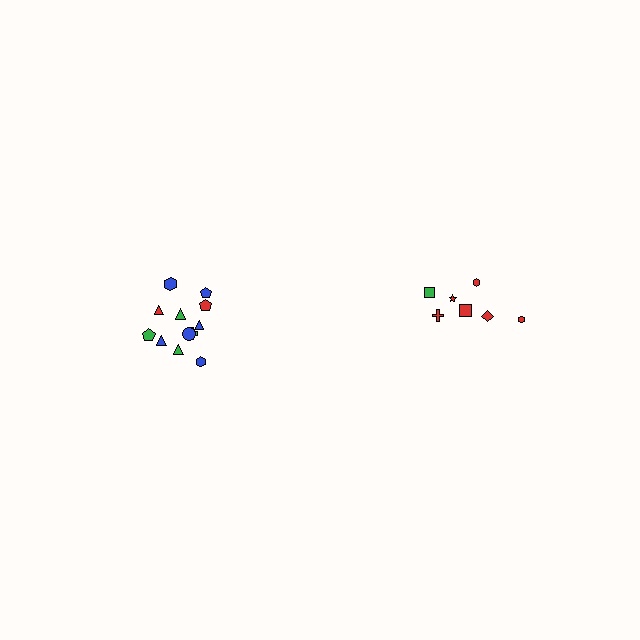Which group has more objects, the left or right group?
The left group.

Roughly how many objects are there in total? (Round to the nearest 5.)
Roughly 20 objects in total.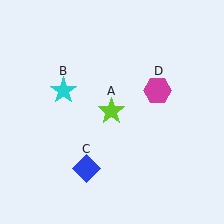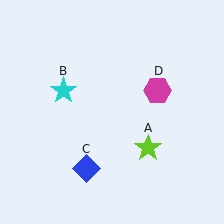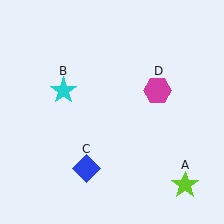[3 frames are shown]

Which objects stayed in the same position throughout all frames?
Cyan star (object B) and blue diamond (object C) and magenta hexagon (object D) remained stationary.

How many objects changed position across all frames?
1 object changed position: lime star (object A).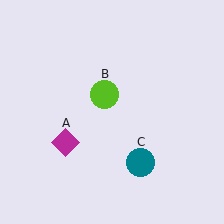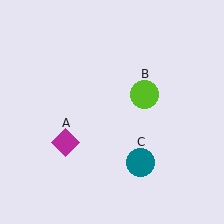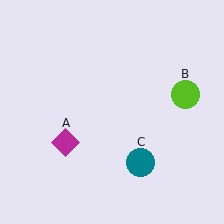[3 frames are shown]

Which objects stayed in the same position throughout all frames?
Magenta diamond (object A) and teal circle (object C) remained stationary.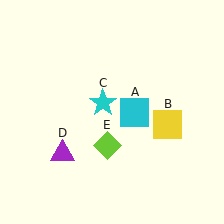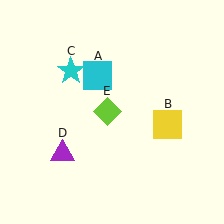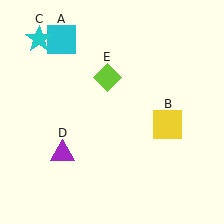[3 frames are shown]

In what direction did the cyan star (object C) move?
The cyan star (object C) moved up and to the left.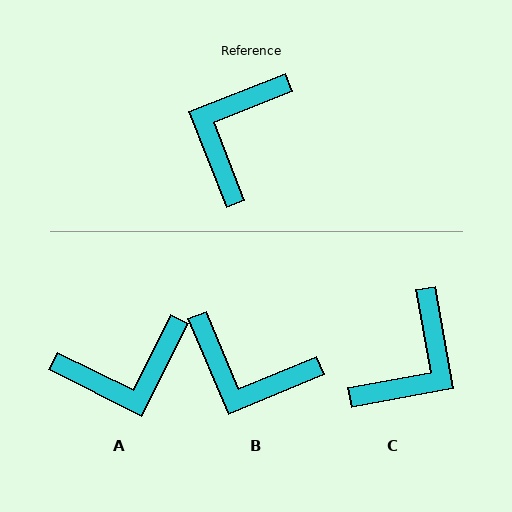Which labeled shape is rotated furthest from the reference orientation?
C, about 169 degrees away.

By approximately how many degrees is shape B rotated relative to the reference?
Approximately 91 degrees counter-clockwise.